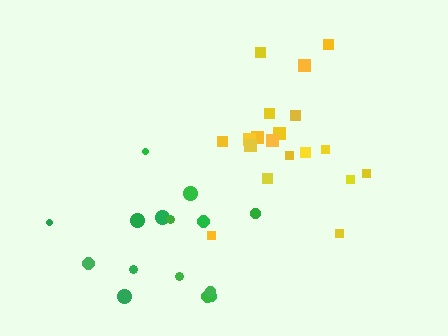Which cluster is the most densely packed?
Yellow.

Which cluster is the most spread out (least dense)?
Green.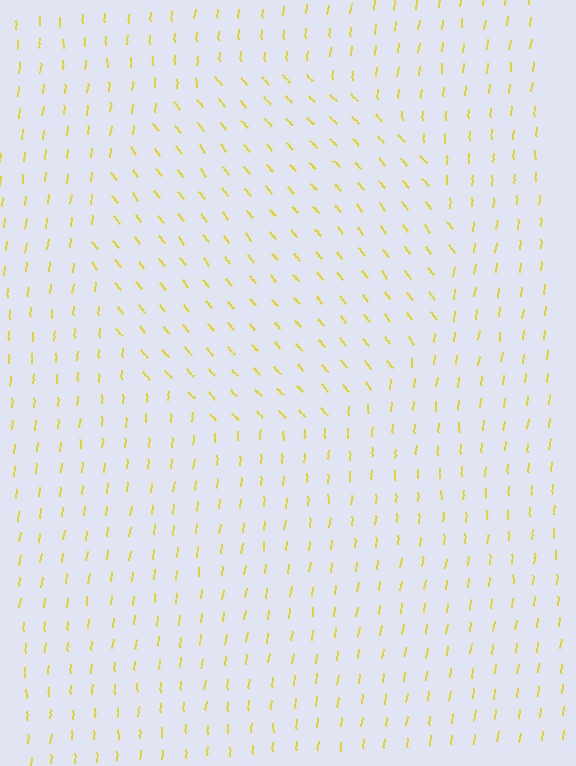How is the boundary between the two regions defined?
The boundary is defined purely by a change in line orientation (approximately 45 degrees difference). All lines are the same color and thickness.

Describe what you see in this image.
The image is filled with small yellow line segments. A circle region in the image has lines oriented differently from the surrounding lines, creating a visible texture boundary.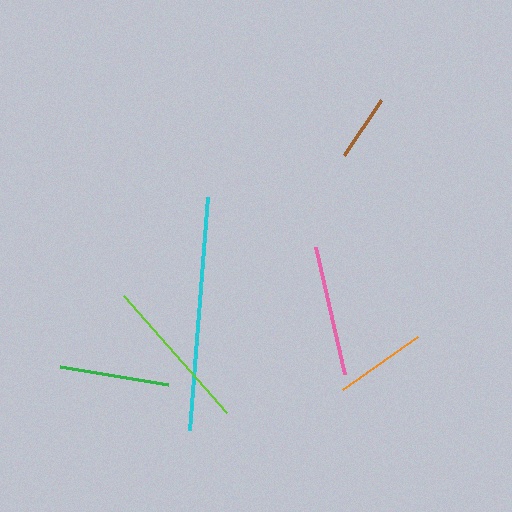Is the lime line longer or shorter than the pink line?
The lime line is longer than the pink line.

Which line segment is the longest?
The cyan line is the longest at approximately 234 pixels.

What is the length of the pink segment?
The pink segment is approximately 131 pixels long.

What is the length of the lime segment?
The lime segment is approximately 156 pixels long.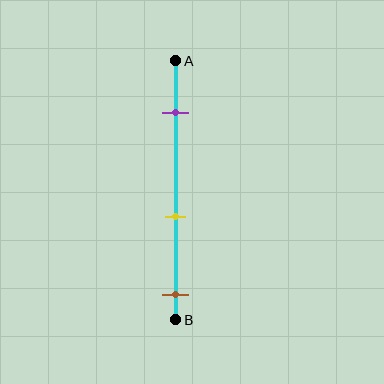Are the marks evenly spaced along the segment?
Yes, the marks are approximately evenly spaced.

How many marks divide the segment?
There are 3 marks dividing the segment.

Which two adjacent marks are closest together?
The yellow and brown marks are the closest adjacent pair.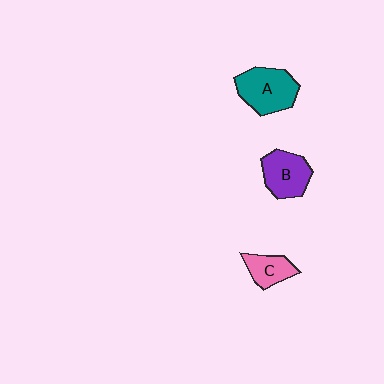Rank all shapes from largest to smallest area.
From largest to smallest: A (teal), B (purple), C (pink).